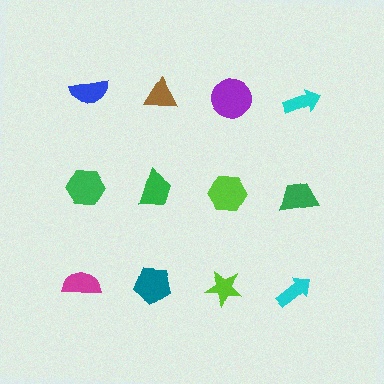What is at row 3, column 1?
A magenta semicircle.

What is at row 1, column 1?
A blue semicircle.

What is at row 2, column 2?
A green trapezoid.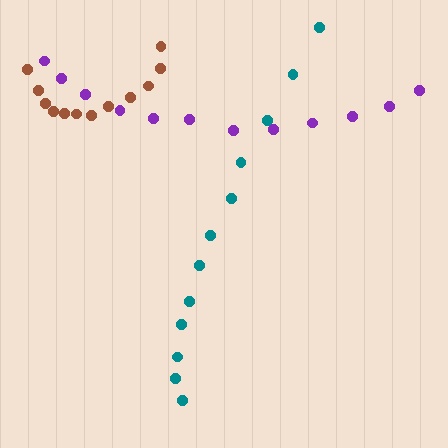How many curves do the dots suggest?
There are 3 distinct paths.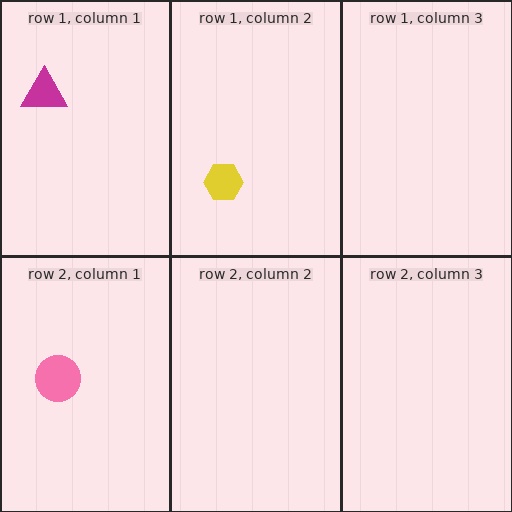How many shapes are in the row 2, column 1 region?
1.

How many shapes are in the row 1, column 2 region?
1.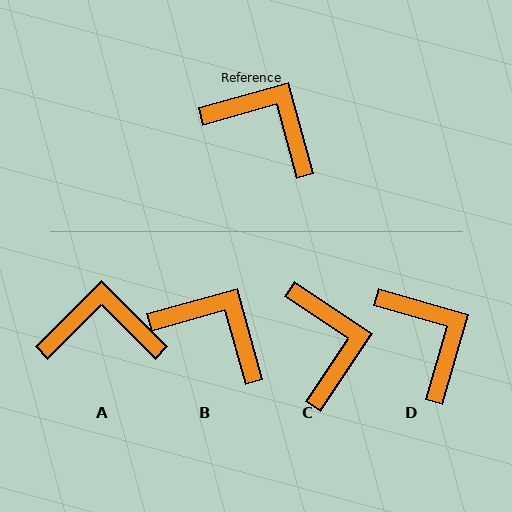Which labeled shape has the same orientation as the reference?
B.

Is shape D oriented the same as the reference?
No, it is off by about 32 degrees.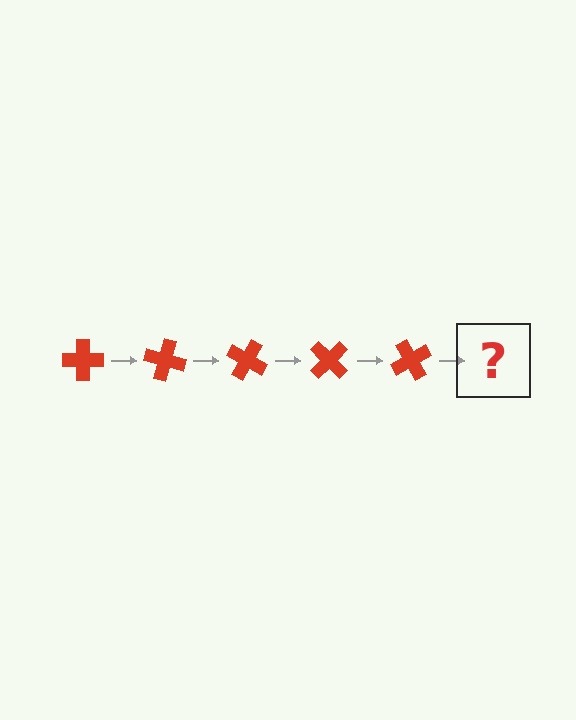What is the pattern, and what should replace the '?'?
The pattern is that the cross rotates 15 degrees each step. The '?' should be a red cross rotated 75 degrees.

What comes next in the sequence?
The next element should be a red cross rotated 75 degrees.